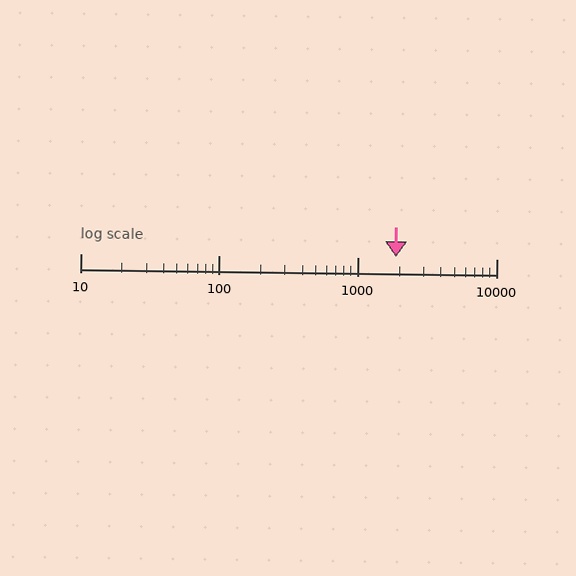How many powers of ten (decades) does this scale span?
The scale spans 3 decades, from 10 to 10000.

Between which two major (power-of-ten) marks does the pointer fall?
The pointer is between 1000 and 10000.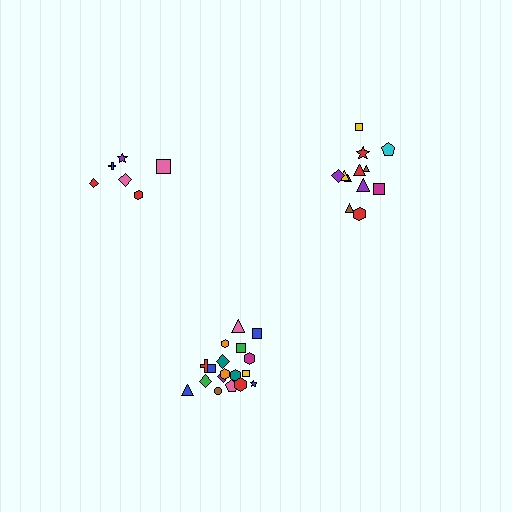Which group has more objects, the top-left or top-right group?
The top-right group.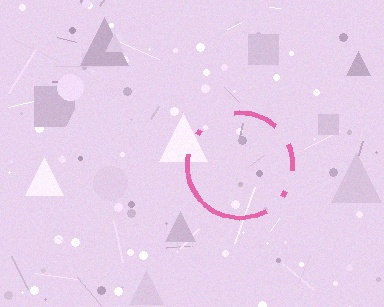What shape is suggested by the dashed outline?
The dashed outline suggests a circle.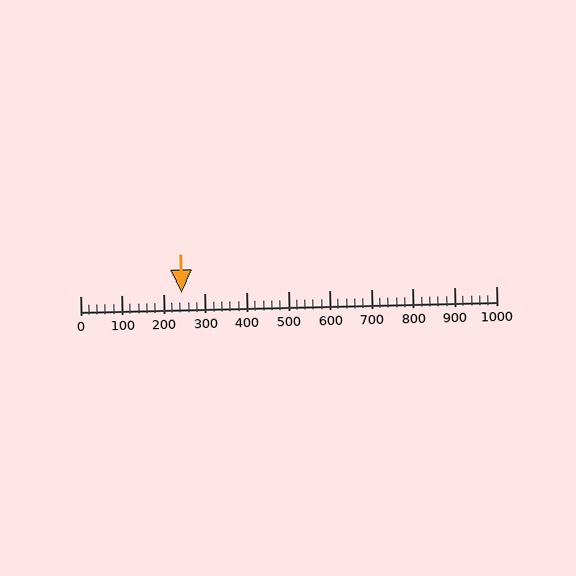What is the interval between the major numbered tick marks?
The major tick marks are spaced 100 units apart.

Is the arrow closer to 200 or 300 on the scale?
The arrow is closer to 200.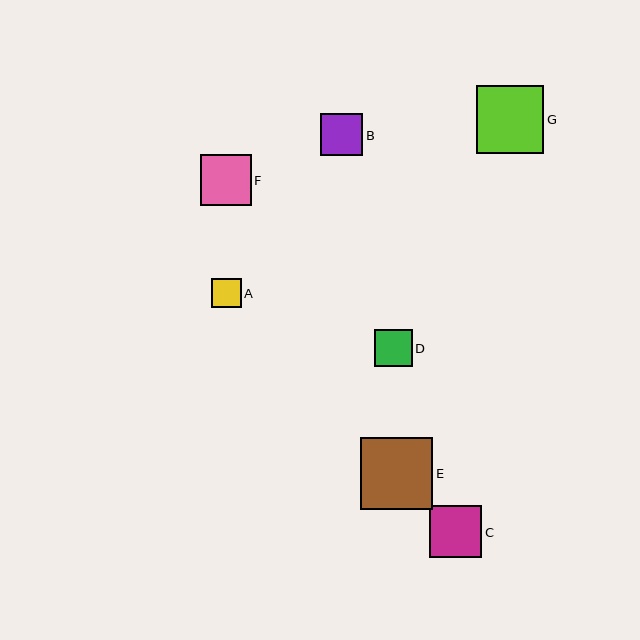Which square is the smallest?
Square A is the smallest with a size of approximately 29 pixels.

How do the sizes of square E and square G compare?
Square E and square G are approximately the same size.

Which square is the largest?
Square E is the largest with a size of approximately 72 pixels.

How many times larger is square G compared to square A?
Square G is approximately 2.3 times the size of square A.